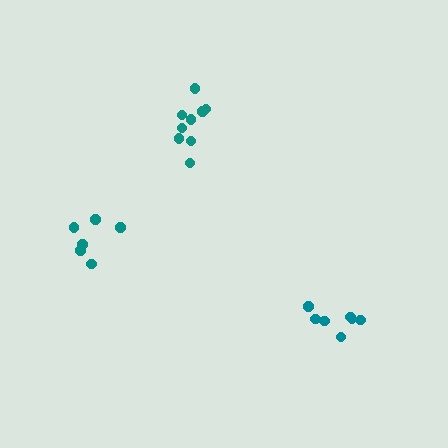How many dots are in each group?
Group 1: 6 dots, Group 2: 7 dots, Group 3: 9 dots (22 total).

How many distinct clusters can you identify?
There are 3 distinct clusters.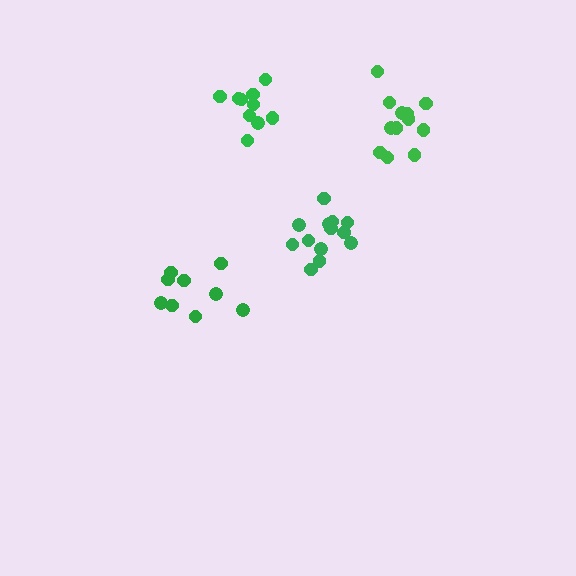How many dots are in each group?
Group 1: 12 dots, Group 2: 11 dots, Group 3: 13 dots, Group 4: 9 dots (45 total).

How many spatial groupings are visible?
There are 4 spatial groupings.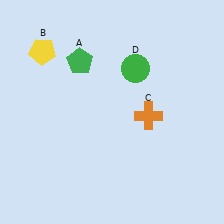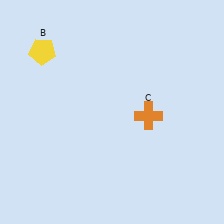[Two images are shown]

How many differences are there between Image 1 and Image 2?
There are 2 differences between the two images.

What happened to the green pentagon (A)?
The green pentagon (A) was removed in Image 2. It was in the top-left area of Image 1.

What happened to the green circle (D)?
The green circle (D) was removed in Image 2. It was in the top-right area of Image 1.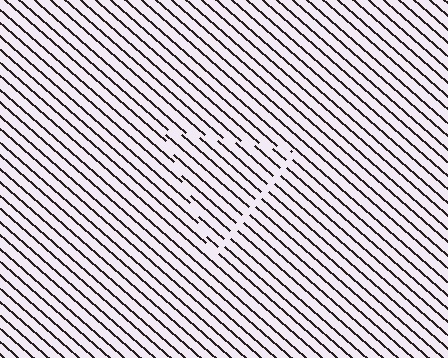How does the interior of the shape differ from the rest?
The interior of the shape contains the same grating, shifted by half a period — the contour is defined by the phase discontinuity where line-ends from the inner and outer gratings abut.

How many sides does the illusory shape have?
3 sides — the line-ends trace a triangle.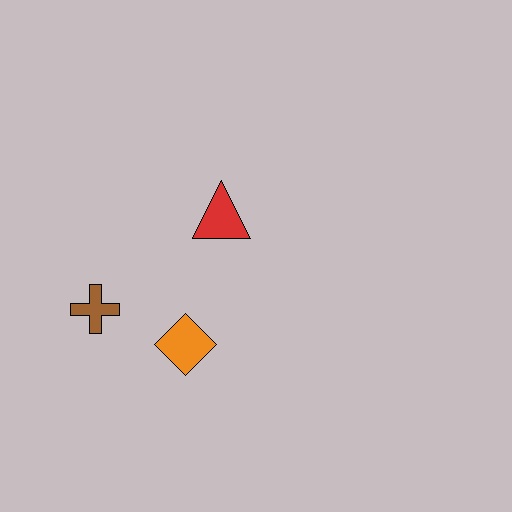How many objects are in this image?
There are 3 objects.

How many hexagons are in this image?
There are no hexagons.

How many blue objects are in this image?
There are no blue objects.